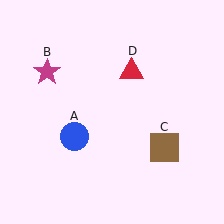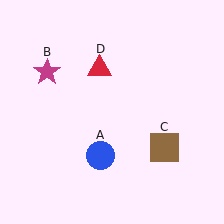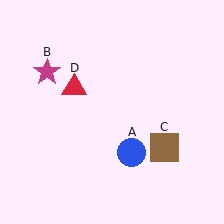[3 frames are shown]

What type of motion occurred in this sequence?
The blue circle (object A), red triangle (object D) rotated counterclockwise around the center of the scene.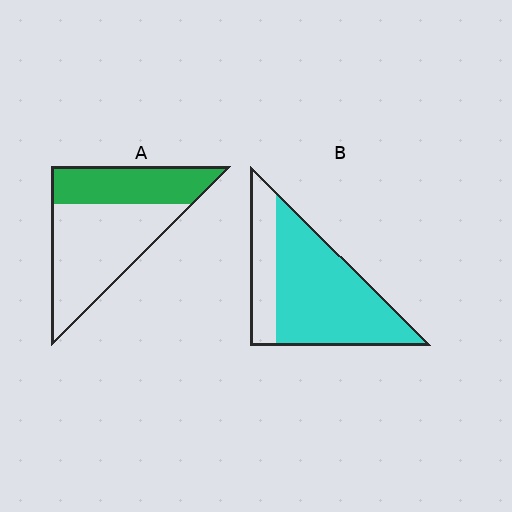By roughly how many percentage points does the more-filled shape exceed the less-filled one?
By roughly 35 percentage points (B over A).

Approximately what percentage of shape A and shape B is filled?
A is approximately 40% and B is approximately 75%.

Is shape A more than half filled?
No.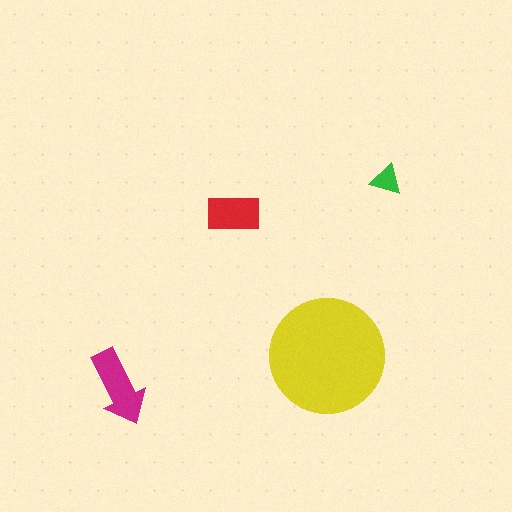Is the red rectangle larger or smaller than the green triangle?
Larger.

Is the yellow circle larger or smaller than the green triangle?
Larger.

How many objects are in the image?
There are 4 objects in the image.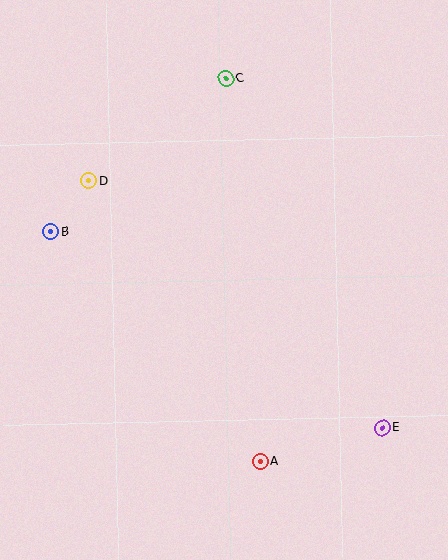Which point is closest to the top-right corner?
Point C is closest to the top-right corner.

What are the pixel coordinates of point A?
Point A is at (260, 461).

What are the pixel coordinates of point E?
Point E is at (383, 428).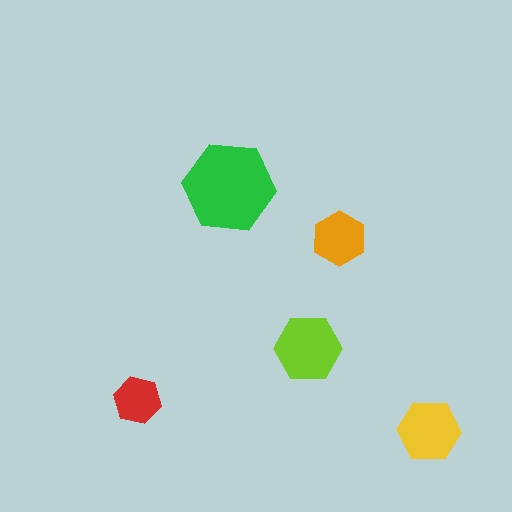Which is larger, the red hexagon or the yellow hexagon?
The yellow one.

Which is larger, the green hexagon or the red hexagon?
The green one.